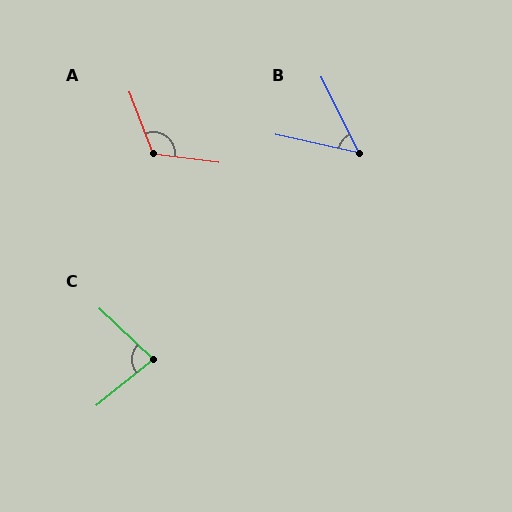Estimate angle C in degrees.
Approximately 83 degrees.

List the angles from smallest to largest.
B (51°), C (83°), A (118°).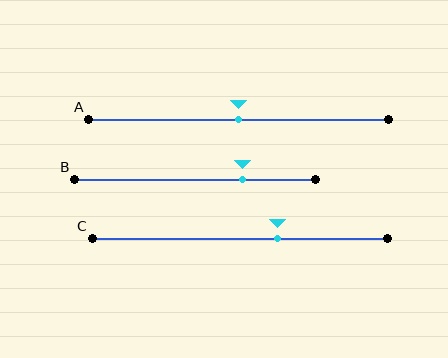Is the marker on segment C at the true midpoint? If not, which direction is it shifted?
No, the marker on segment C is shifted to the right by about 13% of the segment length.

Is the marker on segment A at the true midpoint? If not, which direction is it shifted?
Yes, the marker on segment A is at the true midpoint.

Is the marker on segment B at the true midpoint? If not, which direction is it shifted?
No, the marker on segment B is shifted to the right by about 20% of the segment length.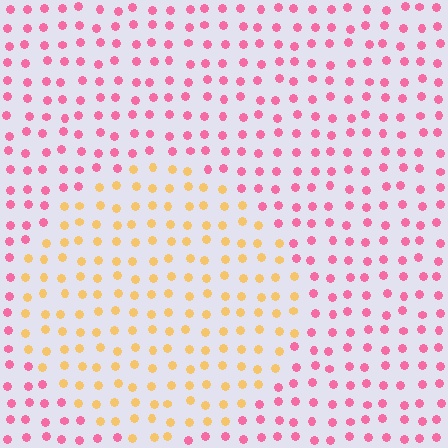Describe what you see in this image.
The image is filled with small pink elements in a uniform arrangement. A circle-shaped region is visible where the elements are tinted to a slightly different hue, forming a subtle color boundary.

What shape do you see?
I see a circle.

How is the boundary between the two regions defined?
The boundary is defined purely by a slight shift in hue (about 64 degrees). Spacing, size, and orientation are identical on both sides.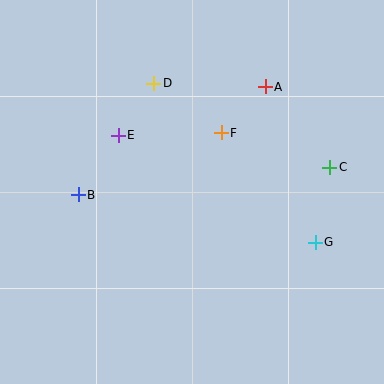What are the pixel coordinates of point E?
Point E is at (118, 135).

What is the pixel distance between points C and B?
The distance between C and B is 253 pixels.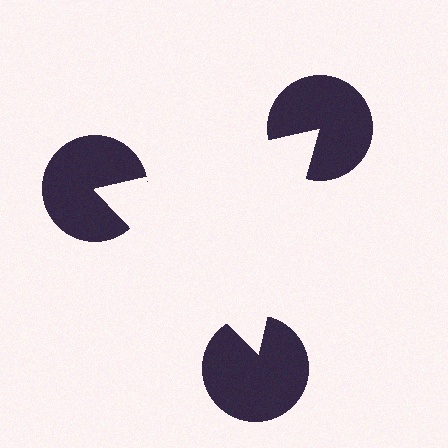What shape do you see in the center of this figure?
An illusory triangle — its edges are inferred from the aligned wedge cuts in the pac-man discs, not physically drawn.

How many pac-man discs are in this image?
There are 3 — one at each vertex of the illusory triangle.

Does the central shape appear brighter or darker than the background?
It typically appears slightly brighter than the background, even though no actual brightness change is drawn.